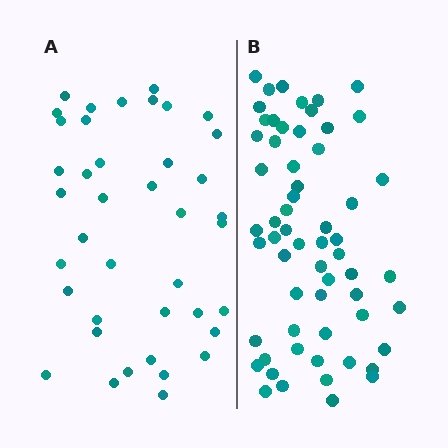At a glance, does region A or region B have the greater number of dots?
Region B (the right region) has more dots.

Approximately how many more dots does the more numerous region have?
Region B has approximately 20 more dots than region A.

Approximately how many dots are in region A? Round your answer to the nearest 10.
About 40 dots.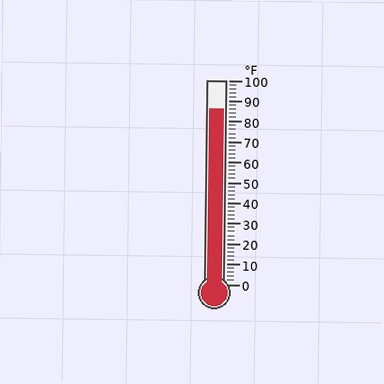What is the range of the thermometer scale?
The thermometer scale ranges from 0°F to 100°F.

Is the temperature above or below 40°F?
The temperature is above 40°F.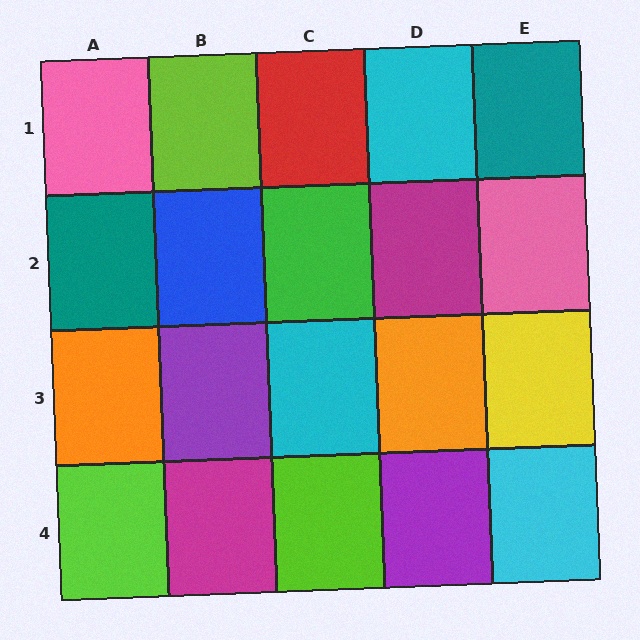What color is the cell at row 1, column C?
Red.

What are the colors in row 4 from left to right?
Lime, magenta, lime, purple, cyan.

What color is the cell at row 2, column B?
Blue.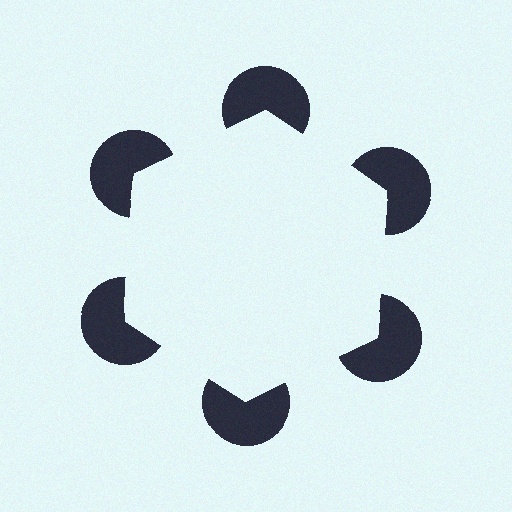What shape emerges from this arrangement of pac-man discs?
An illusory hexagon — its edges are inferred from the aligned wedge cuts in the pac-man discs, not physically drawn.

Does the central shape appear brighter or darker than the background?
It typically appears slightly brighter than the background, even though no actual brightness change is drawn.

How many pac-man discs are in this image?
There are 6 — one at each vertex of the illusory hexagon.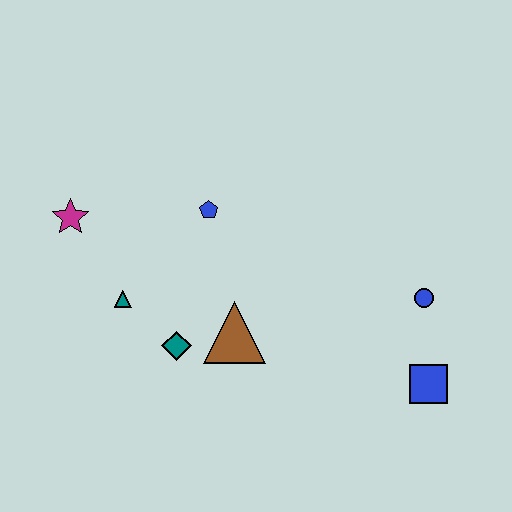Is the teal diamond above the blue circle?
No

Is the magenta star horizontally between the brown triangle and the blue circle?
No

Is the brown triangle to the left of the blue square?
Yes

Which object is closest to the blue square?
The blue circle is closest to the blue square.